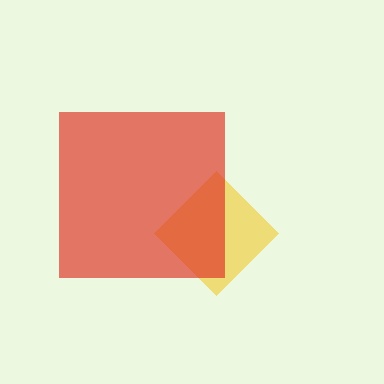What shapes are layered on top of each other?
The layered shapes are: a yellow diamond, a red square.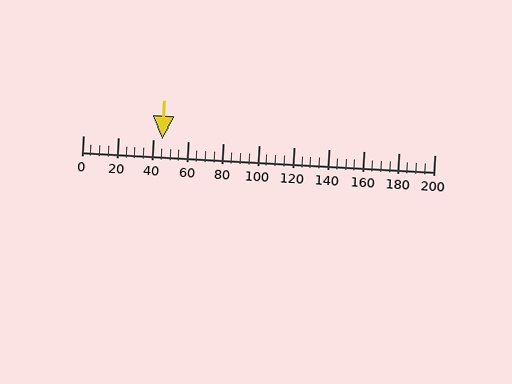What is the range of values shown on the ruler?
The ruler shows values from 0 to 200.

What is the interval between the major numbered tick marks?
The major tick marks are spaced 20 units apart.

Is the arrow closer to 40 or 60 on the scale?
The arrow is closer to 40.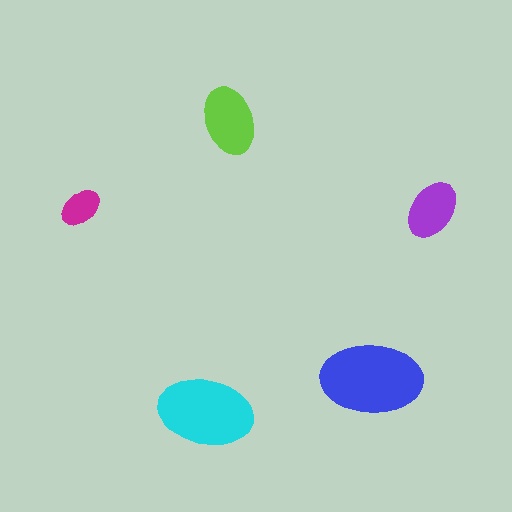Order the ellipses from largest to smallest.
the blue one, the cyan one, the lime one, the purple one, the magenta one.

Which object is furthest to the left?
The magenta ellipse is leftmost.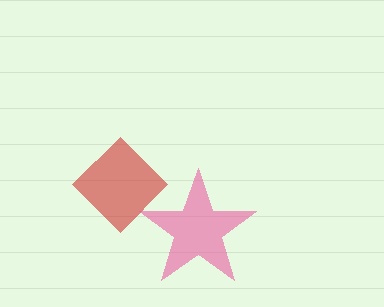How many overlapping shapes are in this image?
There are 2 overlapping shapes in the image.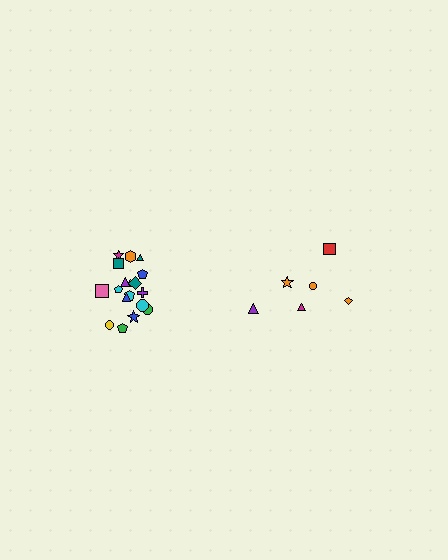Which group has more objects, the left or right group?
The left group.